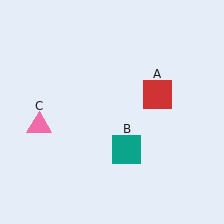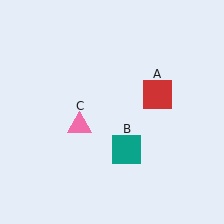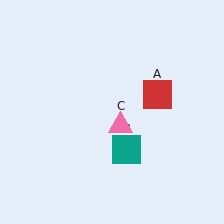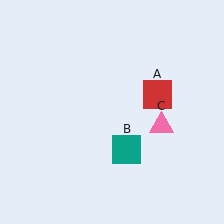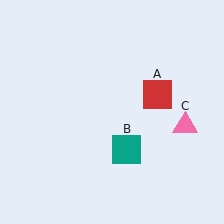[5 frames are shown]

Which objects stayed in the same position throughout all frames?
Red square (object A) and teal square (object B) remained stationary.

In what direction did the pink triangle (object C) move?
The pink triangle (object C) moved right.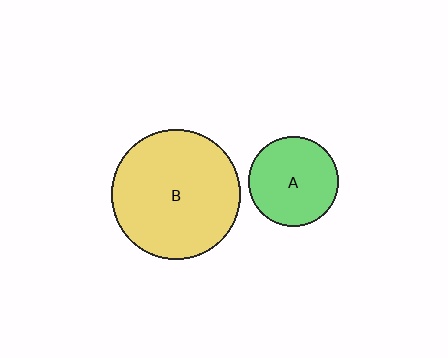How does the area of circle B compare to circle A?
Approximately 2.1 times.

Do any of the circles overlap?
No, none of the circles overlap.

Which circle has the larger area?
Circle B (yellow).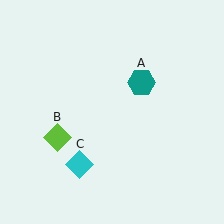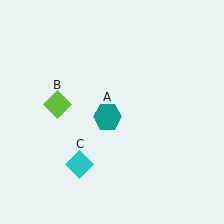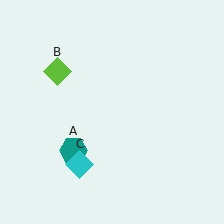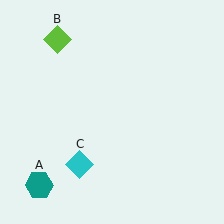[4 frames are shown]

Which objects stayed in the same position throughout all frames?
Cyan diamond (object C) remained stationary.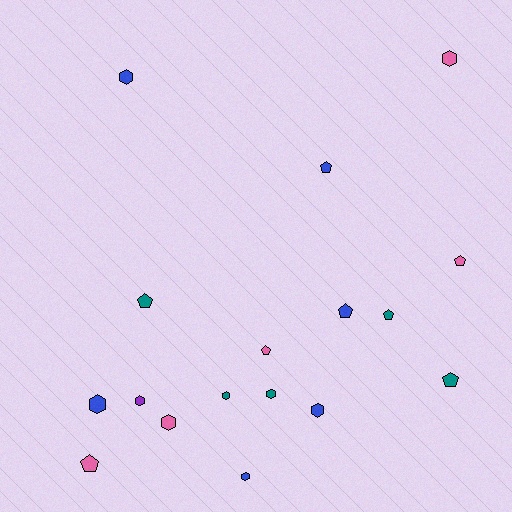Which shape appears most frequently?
Hexagon, with 9 objects.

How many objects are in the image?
There are 17 objects.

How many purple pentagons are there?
There are no purple pentagons.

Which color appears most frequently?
Blue, with 6 objects.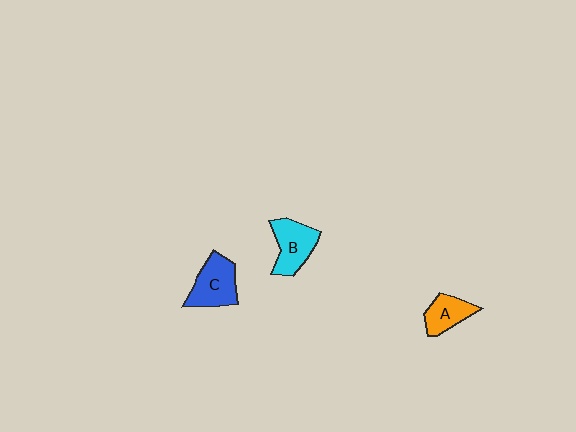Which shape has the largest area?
Shape C (blue).